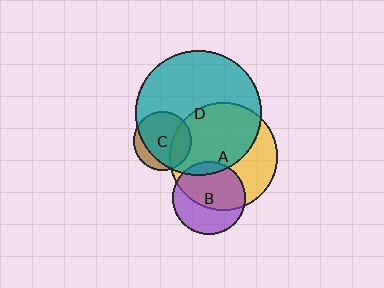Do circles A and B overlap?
Yes.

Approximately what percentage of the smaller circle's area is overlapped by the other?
Approximately 60%.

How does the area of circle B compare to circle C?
Approximately 1.5 times.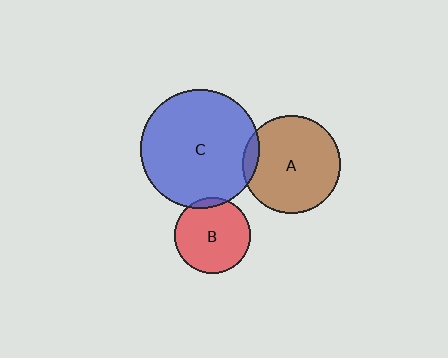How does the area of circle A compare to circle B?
Approximately 1.6 times.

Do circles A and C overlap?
Yes.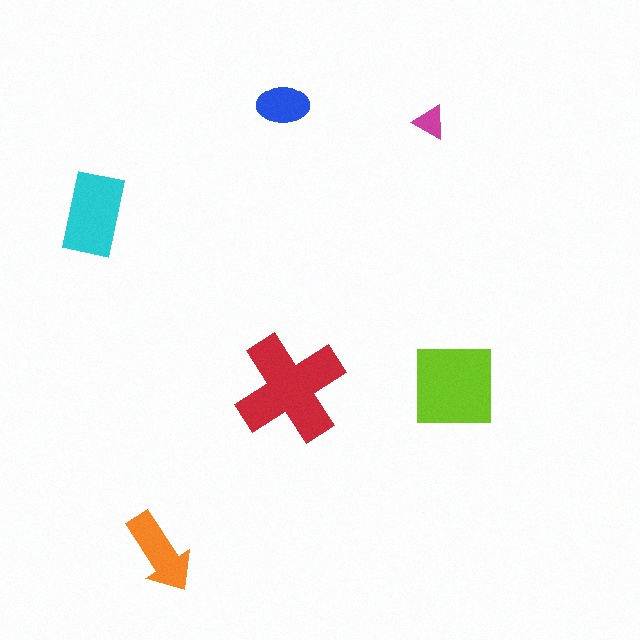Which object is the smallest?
The magenta triangle.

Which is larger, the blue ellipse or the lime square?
The lime square.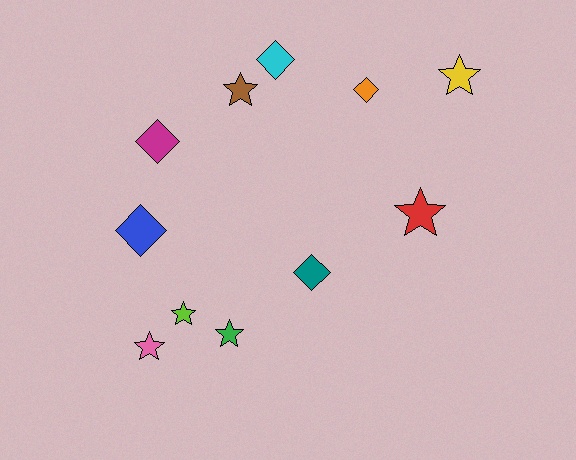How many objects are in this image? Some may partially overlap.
There are 11 objects.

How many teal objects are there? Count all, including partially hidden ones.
There is 1 teal object.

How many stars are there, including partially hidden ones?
There are 6 stars.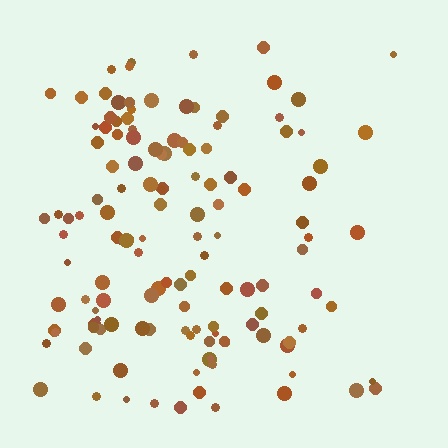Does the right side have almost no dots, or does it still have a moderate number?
Still a moderate number, just noticeably fewer than the left.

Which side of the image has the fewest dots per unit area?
The right.